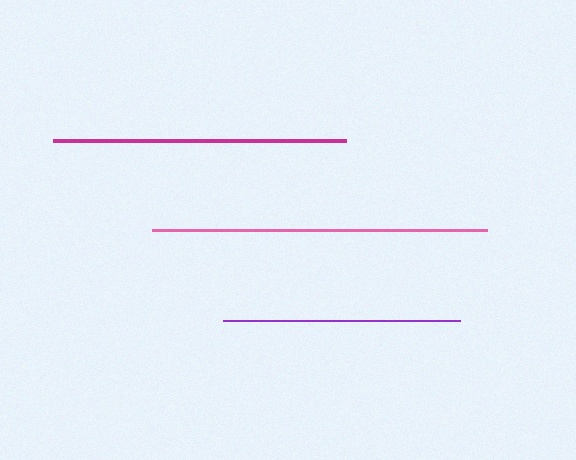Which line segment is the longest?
The pink line is the longest at approximately 335 pixels.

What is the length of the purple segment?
The purple segment is approximately 237 pixels long.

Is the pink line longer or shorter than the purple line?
The pink line is longer than the purple line.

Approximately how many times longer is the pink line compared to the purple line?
The pink line is approximately 1.4 times the length of the purple line.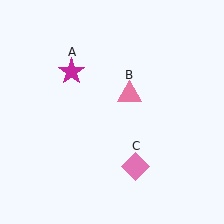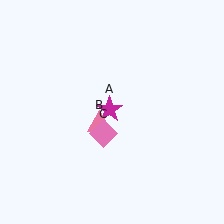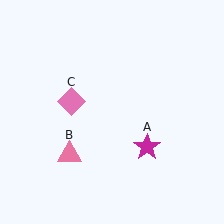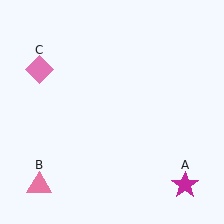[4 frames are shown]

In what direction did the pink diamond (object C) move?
The pink diamond (object C) moved up and to the left.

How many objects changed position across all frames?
3 objects changed position: magenta star (object A), pink triangle (object B), pink diamond (object C).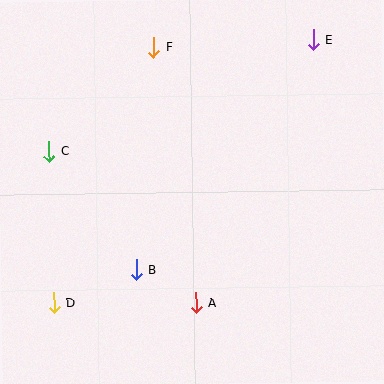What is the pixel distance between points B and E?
The distance between B and E is 290 pixels.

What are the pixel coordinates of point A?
Point A is at (196, 303).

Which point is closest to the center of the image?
Point B at (136, 270) is closest to the center.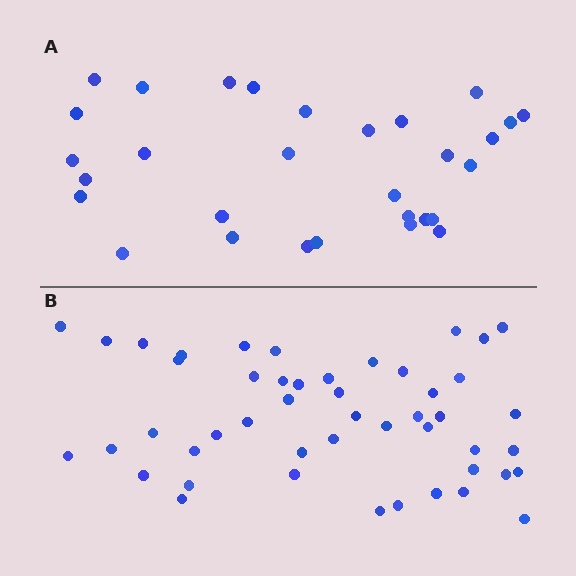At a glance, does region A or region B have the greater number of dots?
Region B (the bottom region) has more dots.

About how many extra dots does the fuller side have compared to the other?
Region B has approximately 20 more dots than region A.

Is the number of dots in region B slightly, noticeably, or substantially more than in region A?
Region B has substantially more. The ratio is roughly 1.6 to 1.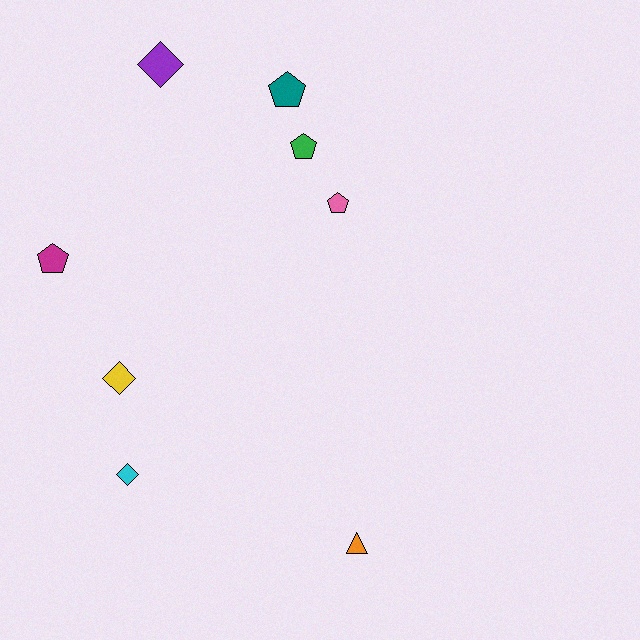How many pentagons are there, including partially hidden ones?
There are 4 pentagons.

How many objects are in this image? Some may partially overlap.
There are 8 objects.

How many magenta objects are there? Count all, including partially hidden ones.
There is 1 magenta object.